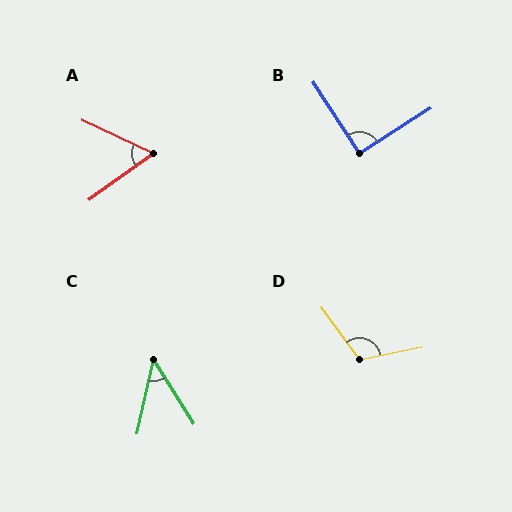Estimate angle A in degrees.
Approximately 61 degrees.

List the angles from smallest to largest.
C (44°), A (61°), B (91°), D (115°).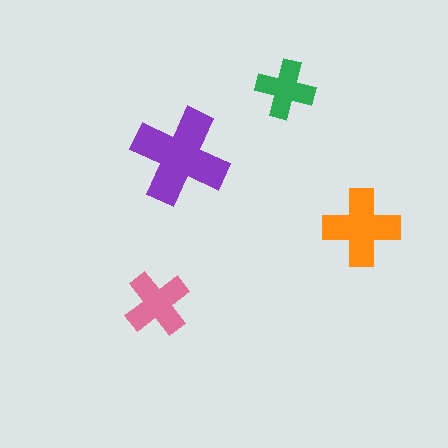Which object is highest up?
The green cross is topmost.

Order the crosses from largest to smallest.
the purple one, the orange one, the pink one, the green one.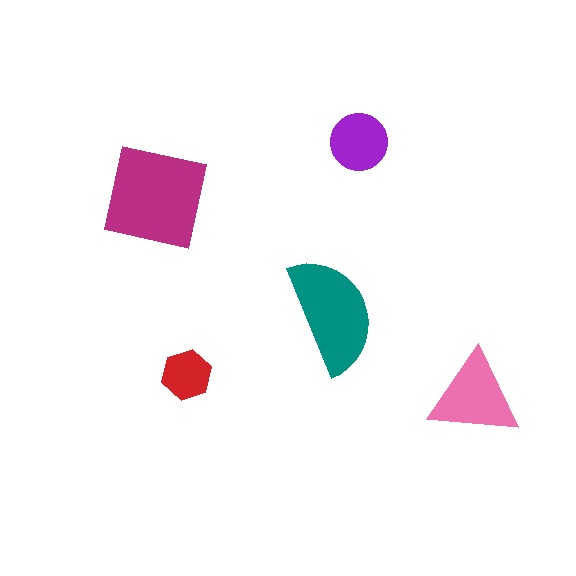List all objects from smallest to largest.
The red hexagon, the purple circle, the pink triangle, the teal semicircle, the magenta square.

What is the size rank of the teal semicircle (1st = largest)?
2nd.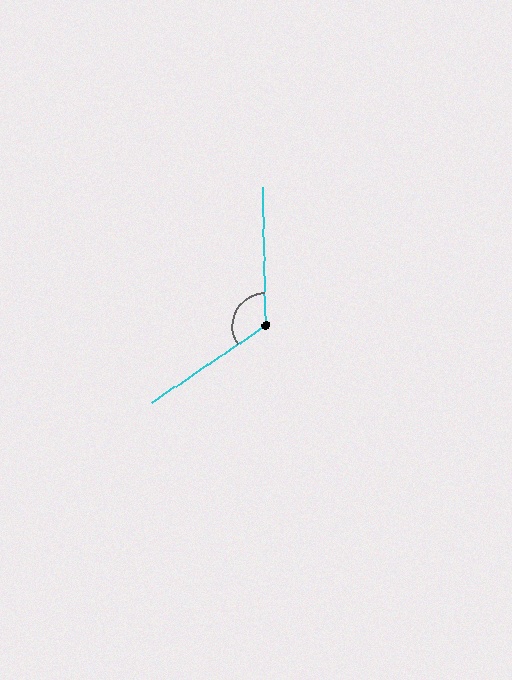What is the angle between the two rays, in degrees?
Approximately 123 degrees.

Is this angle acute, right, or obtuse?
It is obtuse.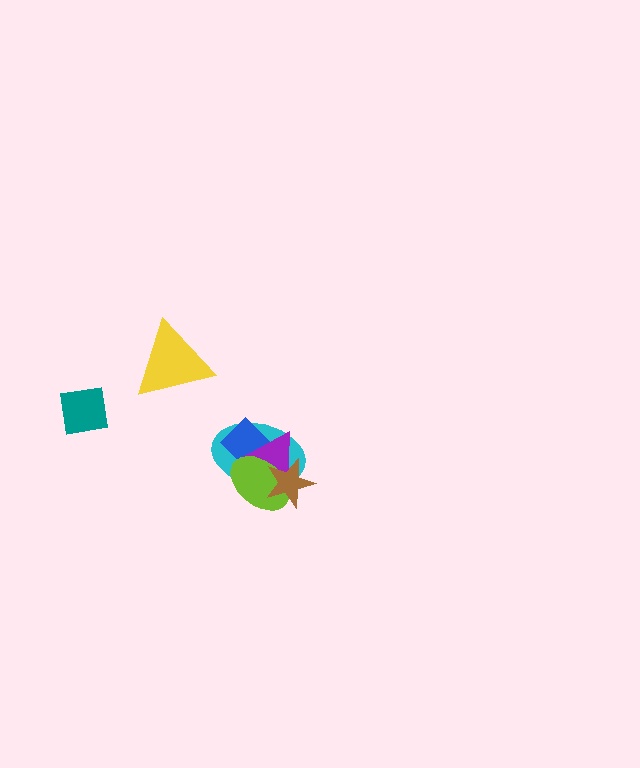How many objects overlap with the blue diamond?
3 objects overlap with the blue diamond.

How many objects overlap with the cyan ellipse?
4 objects overlap with the cyan ellipse.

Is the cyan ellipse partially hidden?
Yes, it is partially covered by another shape.